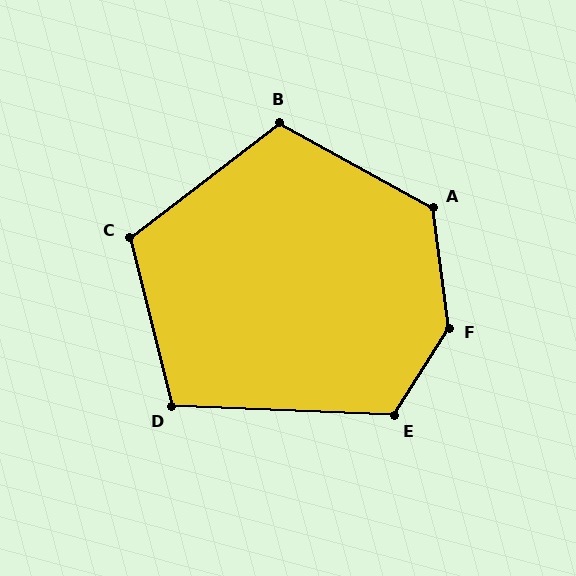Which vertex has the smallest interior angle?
D, at approximately 106 degrees.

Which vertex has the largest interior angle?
F, at approximately 140 degrees.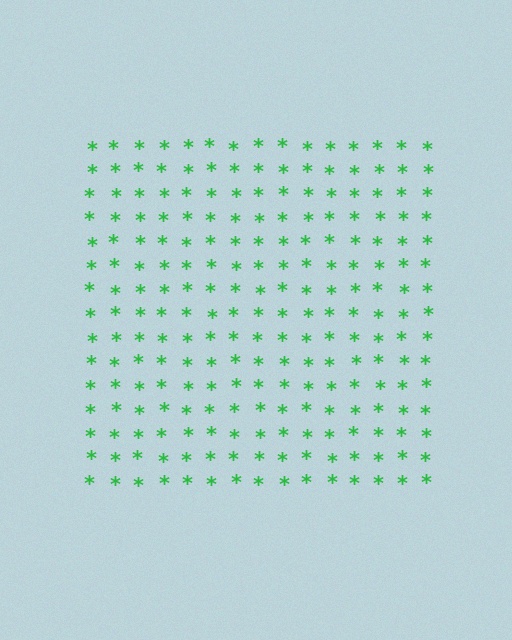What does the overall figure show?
The overall figure shows a square.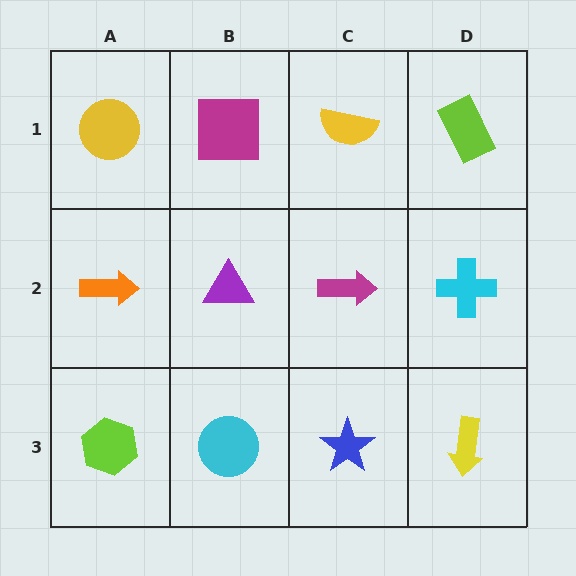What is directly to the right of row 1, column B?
A yellow semicircle.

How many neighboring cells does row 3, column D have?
2.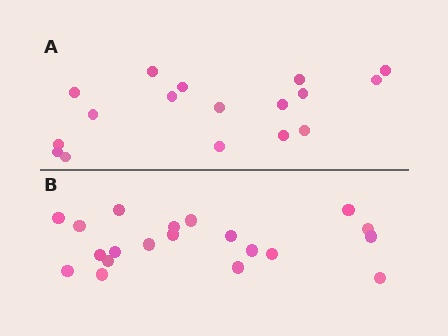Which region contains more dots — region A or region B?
Region B (the bottom region) has more dots.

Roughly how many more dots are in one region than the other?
Region B has just a few more — roughly 2 or 3 more dots than region A.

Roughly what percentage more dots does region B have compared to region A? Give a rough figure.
About 20% more.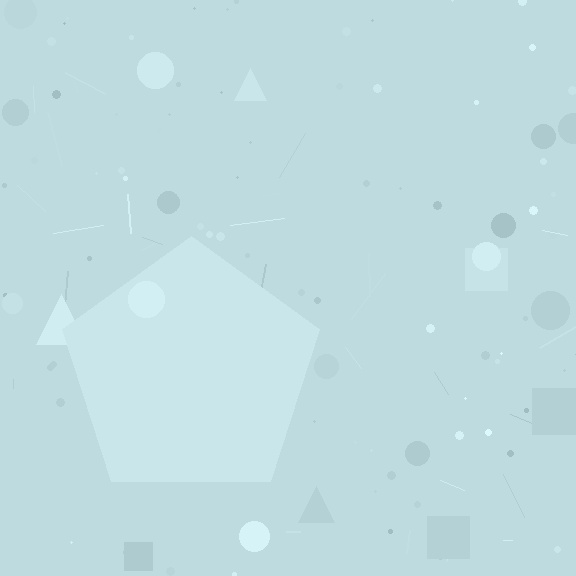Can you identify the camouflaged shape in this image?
The camouflaged shape is a pentagon.